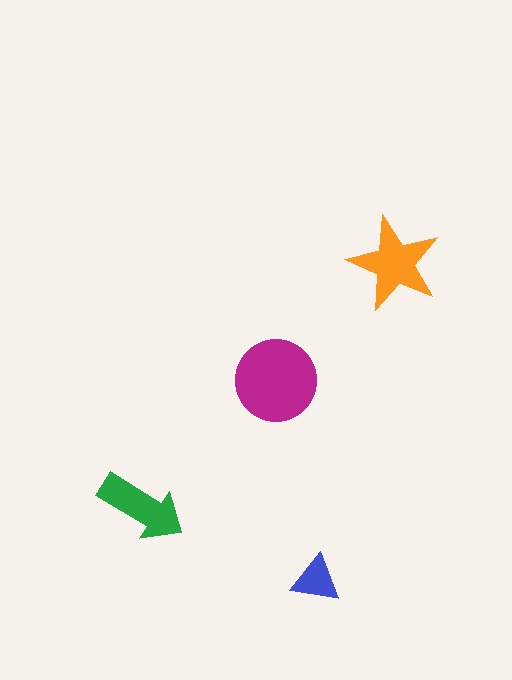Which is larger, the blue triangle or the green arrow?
The green arrow.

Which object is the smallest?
The blue triangle.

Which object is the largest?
The magenta circle.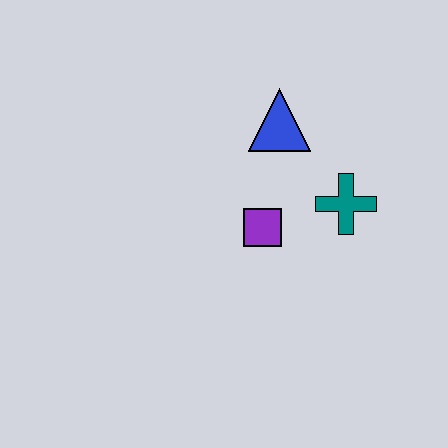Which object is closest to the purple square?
The teal cross is closest to the purple square.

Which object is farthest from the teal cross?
The blue triangle is farthest from the teal cross.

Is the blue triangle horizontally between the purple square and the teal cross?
Yes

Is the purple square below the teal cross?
Yes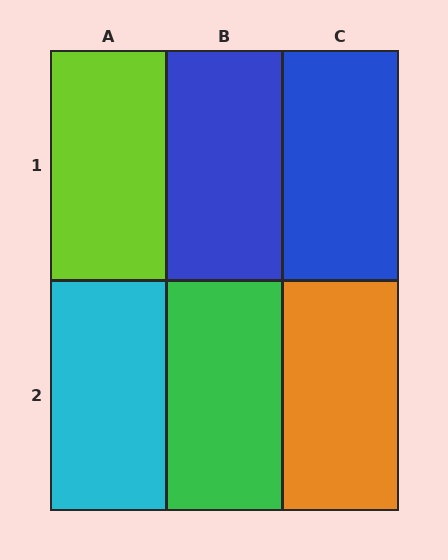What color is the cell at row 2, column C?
Orange.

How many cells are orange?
1 cell is orange.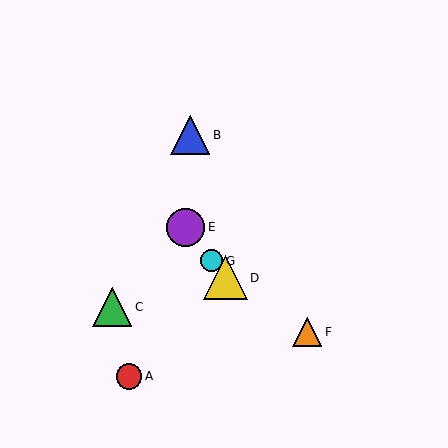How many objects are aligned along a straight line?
3 objects (D, E, G) are aligned along a straight line.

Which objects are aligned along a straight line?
Objects D, E, G are aligned along a straight line.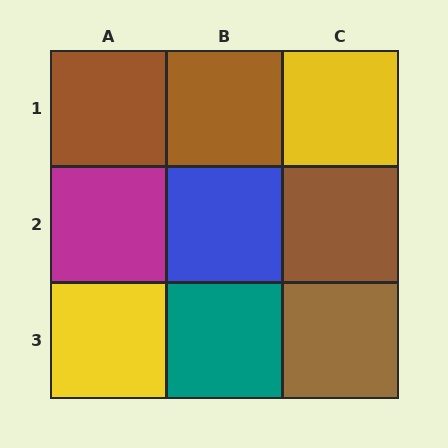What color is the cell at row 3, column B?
Teal.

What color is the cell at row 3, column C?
Brown.